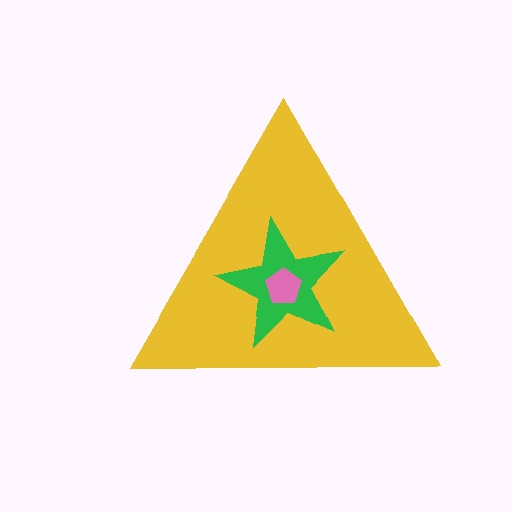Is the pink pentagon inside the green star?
Yes.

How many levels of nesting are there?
3.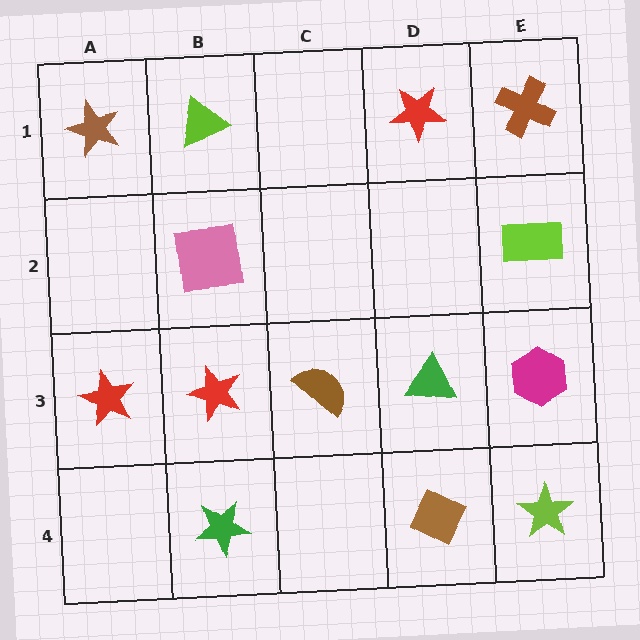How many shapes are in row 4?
3 shapes.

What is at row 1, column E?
A brown cross.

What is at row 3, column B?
A red star.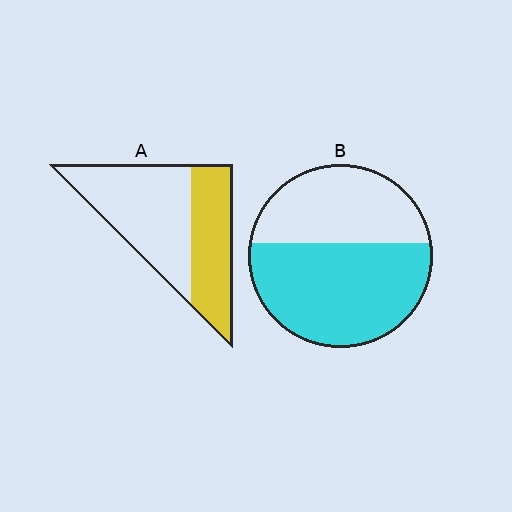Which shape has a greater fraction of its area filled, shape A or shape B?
Shape B.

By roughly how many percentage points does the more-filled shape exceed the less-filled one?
By roughly 20 percentage points (B over A).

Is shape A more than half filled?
No.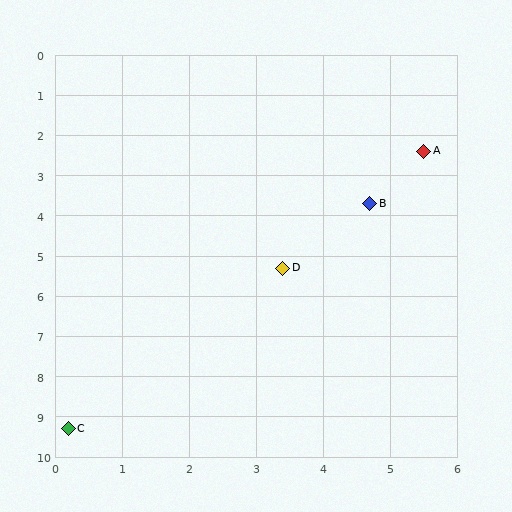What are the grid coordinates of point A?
Point A is at approximately (5.5, 2.4).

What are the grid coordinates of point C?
Point C is at approximately (0.2, 9.3).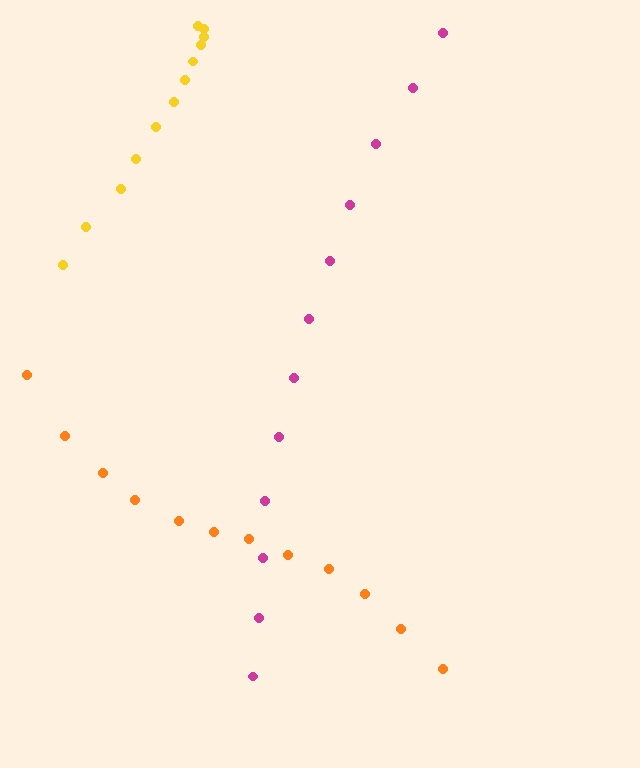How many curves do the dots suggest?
There are 3 distinct paths.